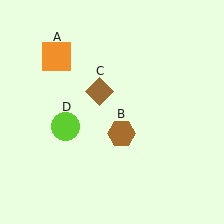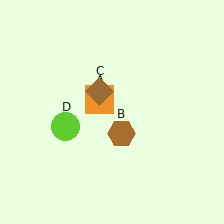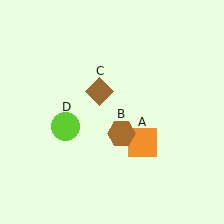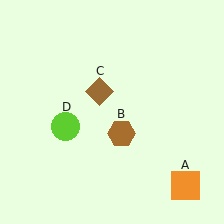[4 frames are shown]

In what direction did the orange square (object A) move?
The orange square (object A) moved down and to the right.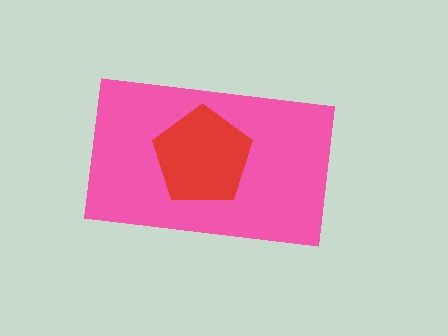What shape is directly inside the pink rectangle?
The red pentagon.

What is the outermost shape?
The pink rectangle.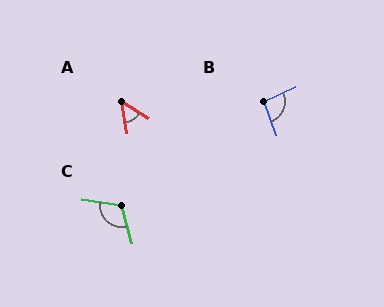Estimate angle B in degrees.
Approximately 96 degrees.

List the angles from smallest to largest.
A (49°), B (96°), C (113°).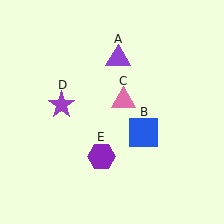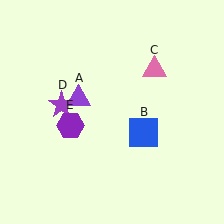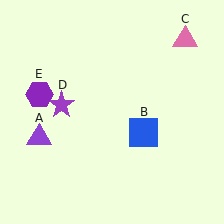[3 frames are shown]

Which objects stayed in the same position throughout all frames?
Blue square (object B) and purple star (object D) remained stationary.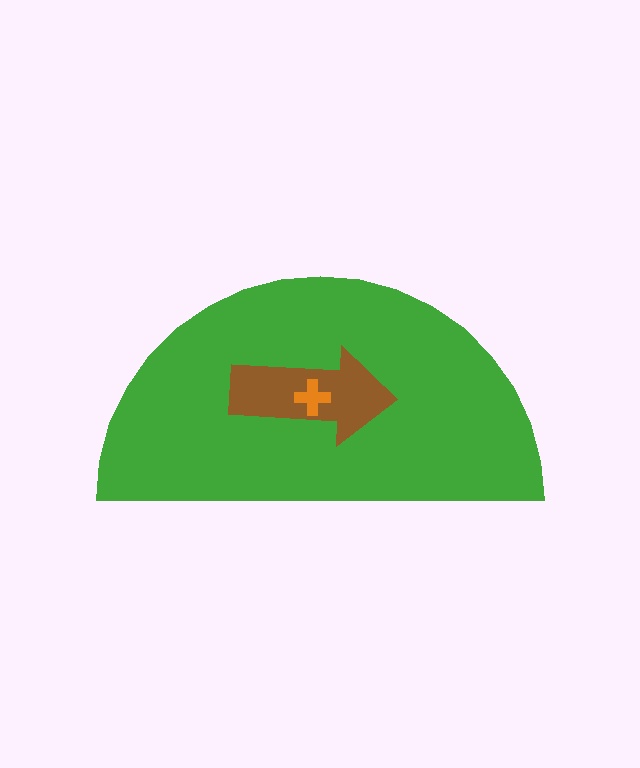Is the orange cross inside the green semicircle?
Yes.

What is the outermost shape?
The green semicircle.